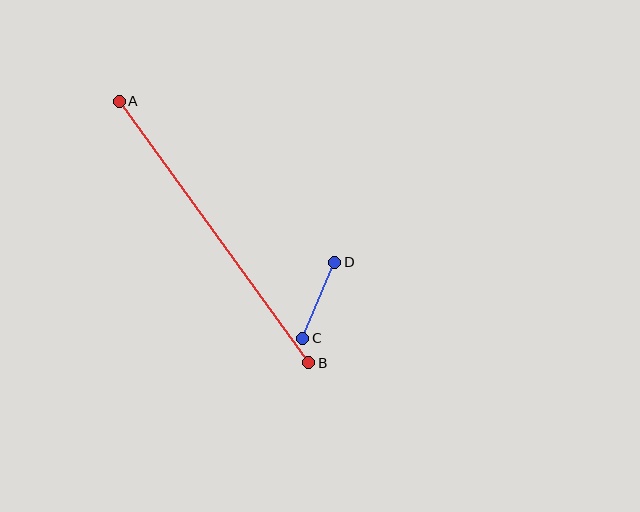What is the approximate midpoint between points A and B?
The midpoint is at approximately (214, 232) pixels.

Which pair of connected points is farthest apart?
Points A and B are farthest apart.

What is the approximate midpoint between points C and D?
The midpoint is at approximately (319, 300) pixels.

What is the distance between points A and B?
The distance is approximately 323 pixels.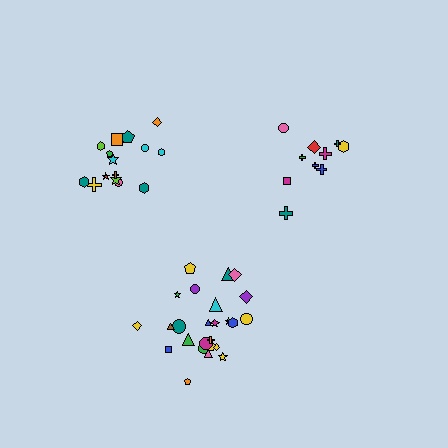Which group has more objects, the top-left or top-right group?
The top-left group.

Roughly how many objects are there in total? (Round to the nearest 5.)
Roughly 50 objects in total.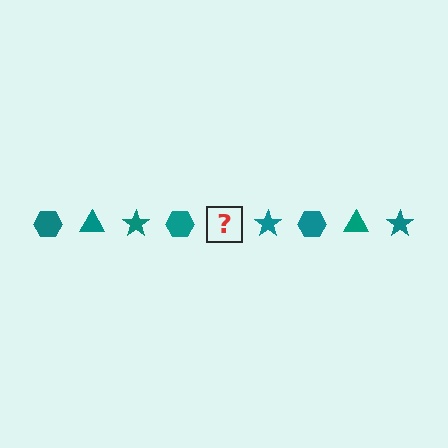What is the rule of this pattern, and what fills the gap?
The rule is that the pattern cycles through hexagon, triangle, star shapes in teal. The gap should be filled with a teal triangle.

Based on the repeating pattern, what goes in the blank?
The blank should be a teal triangle.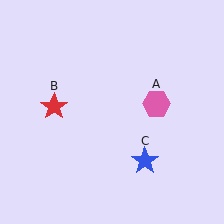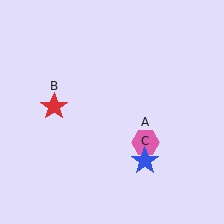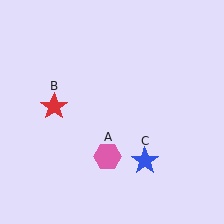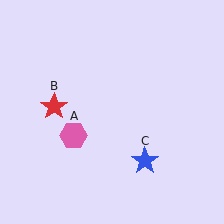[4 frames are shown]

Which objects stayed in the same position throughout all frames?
Red star (object B) and blue star (object C) remained stationary.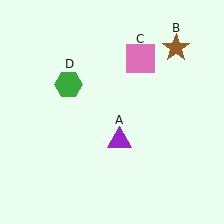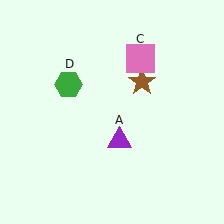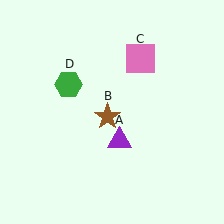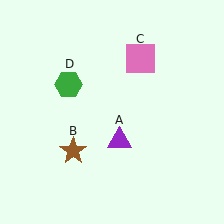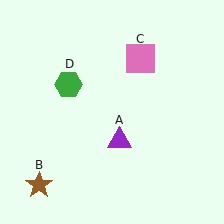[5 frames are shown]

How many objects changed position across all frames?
1 object changed position: brown star (object B).